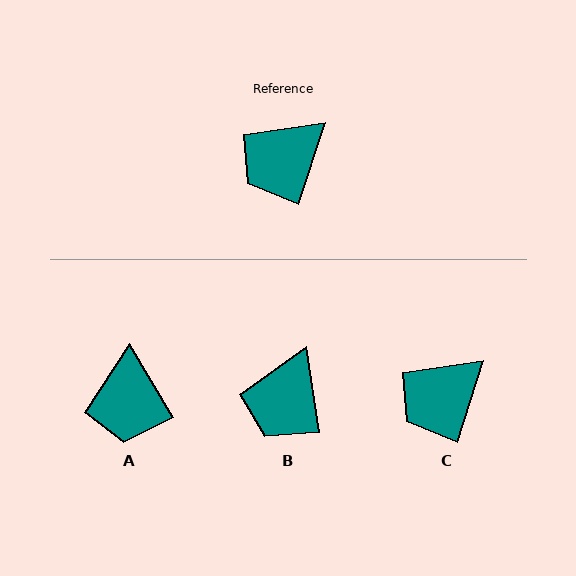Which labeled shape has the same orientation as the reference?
C.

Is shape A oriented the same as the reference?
No, it is off by about 48 degrees.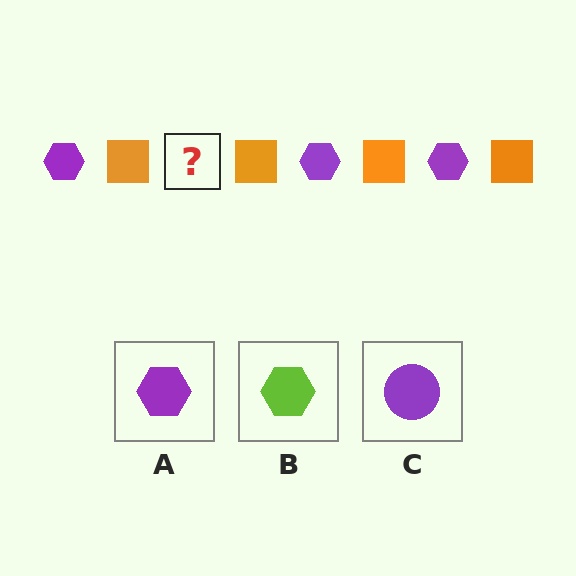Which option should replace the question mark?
Option A.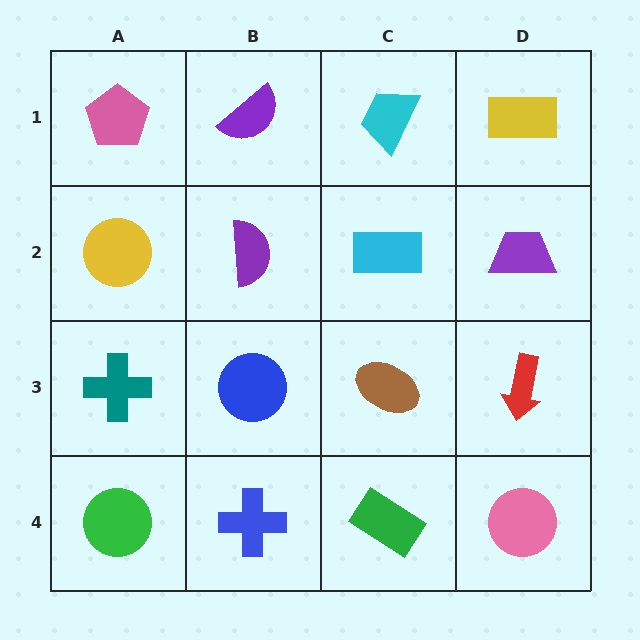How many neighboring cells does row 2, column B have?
4.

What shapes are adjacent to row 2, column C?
A cyan trapezoid (row 1, column C), a brown ellipse (row 3, column C), a purple semicircle (row 2, column B), a purple trapezoid (row 2, column D).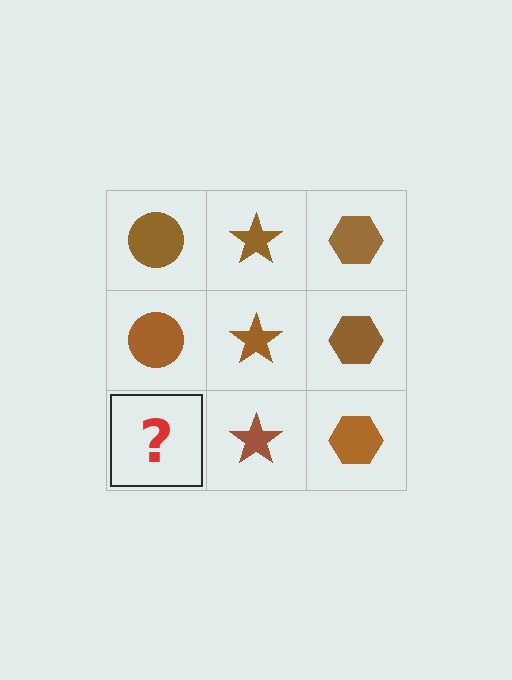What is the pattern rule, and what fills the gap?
The rule is that each column has a consistent shape. The gap should be filled with a brown circle.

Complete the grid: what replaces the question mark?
The question mark should be replaced with a brown circle.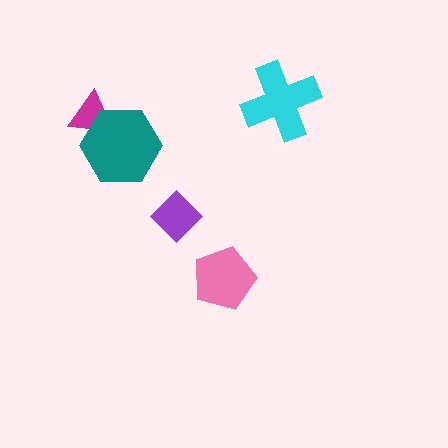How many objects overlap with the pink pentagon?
0 objects overlap with the pink pentagon.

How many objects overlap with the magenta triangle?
1 object overlaps with the magenta triangle.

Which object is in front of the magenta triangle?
The teal hexagon is in front of the magenta triangle.